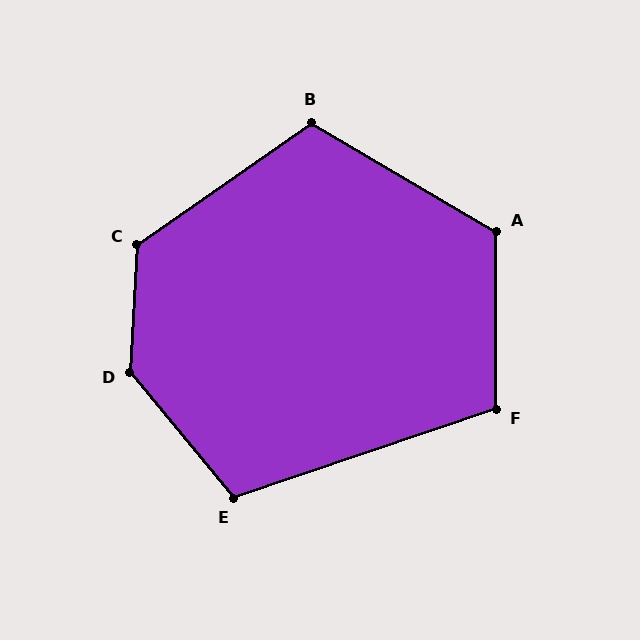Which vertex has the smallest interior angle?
F, at approximately 109 degrees.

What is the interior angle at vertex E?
Approximately 111 degrees (obtuse).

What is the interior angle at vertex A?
Approximately 120 degrees (obtuse).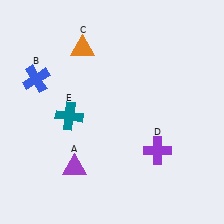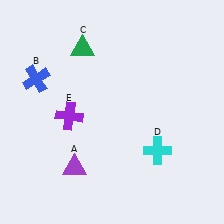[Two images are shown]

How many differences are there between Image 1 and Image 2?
There are 3 differences between the two images.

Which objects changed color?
C changed from orange to green. D changed from purple to cyan. E changed from teal to purple.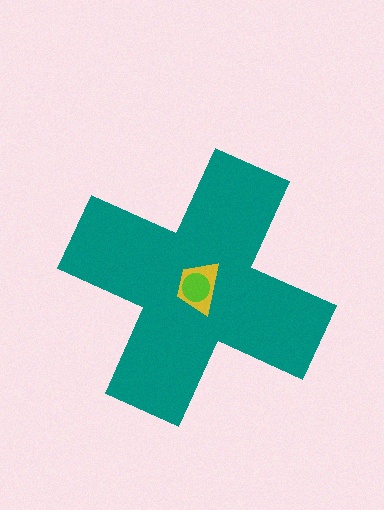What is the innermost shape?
The lime circle.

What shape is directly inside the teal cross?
The yellow trapezoid.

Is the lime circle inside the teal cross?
Yes.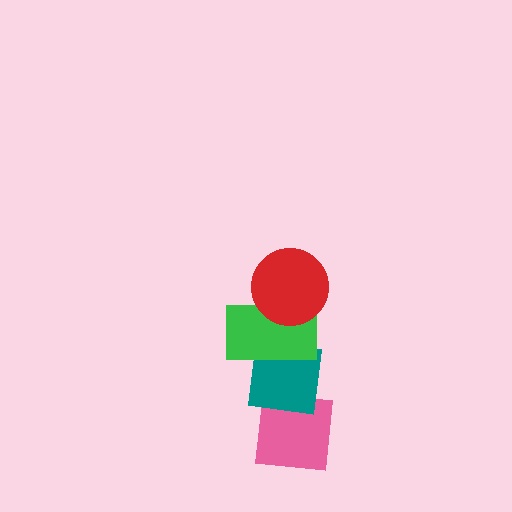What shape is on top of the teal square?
The green rectangle is on top of the teal square.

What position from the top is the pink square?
The pink square is 4th from the top.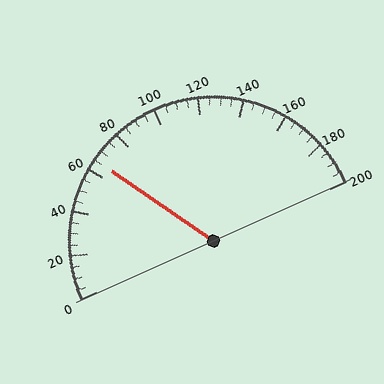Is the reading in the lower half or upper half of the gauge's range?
The reading is in the lower half of the range (0 to 200).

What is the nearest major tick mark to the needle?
The nearest major tick mark is 60.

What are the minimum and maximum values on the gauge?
The gauge ranges from 0 to 200.